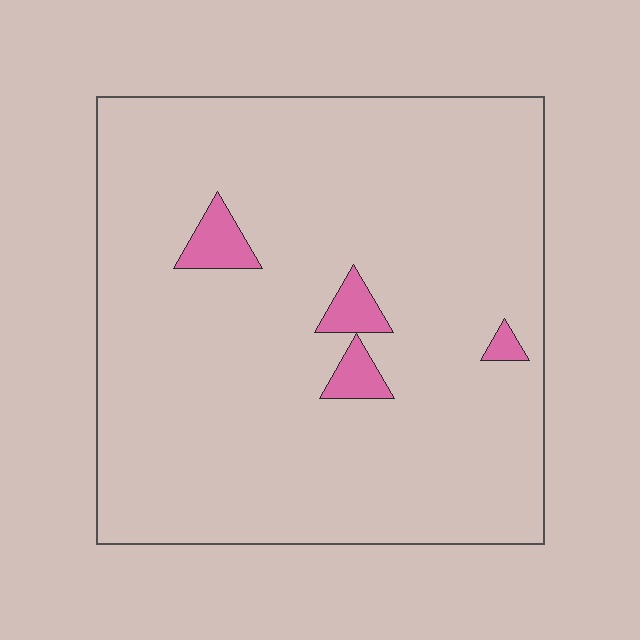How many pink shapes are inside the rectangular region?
4.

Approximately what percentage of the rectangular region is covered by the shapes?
Approximately 5%.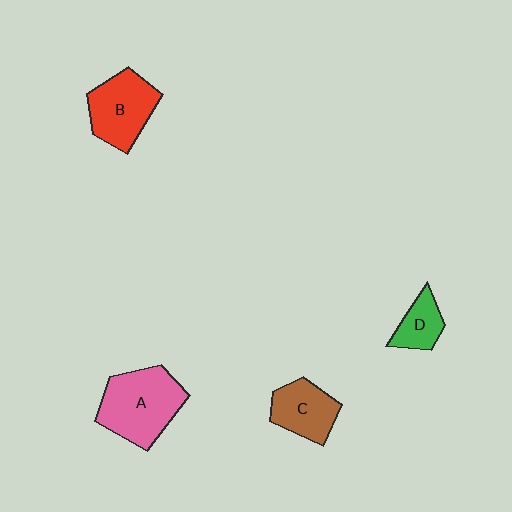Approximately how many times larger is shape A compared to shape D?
Approximately 2.4 times.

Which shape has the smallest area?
Shape D (green).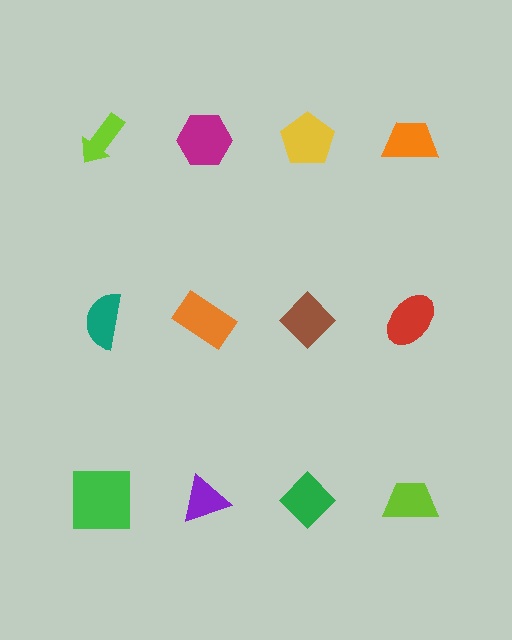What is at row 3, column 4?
A lime trapezoid.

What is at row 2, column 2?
An orange rectangle.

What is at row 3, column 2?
A purple triangle.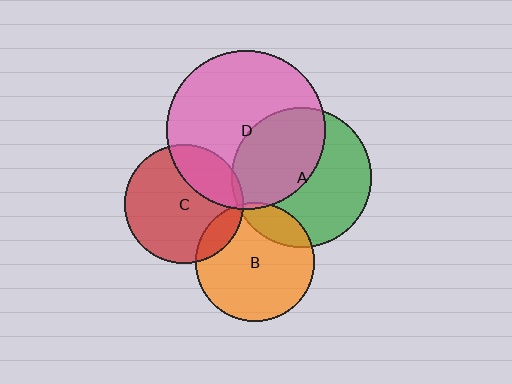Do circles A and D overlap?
Yes.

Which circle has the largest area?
Circle D (pink).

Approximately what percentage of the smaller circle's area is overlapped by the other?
Approximately 45%.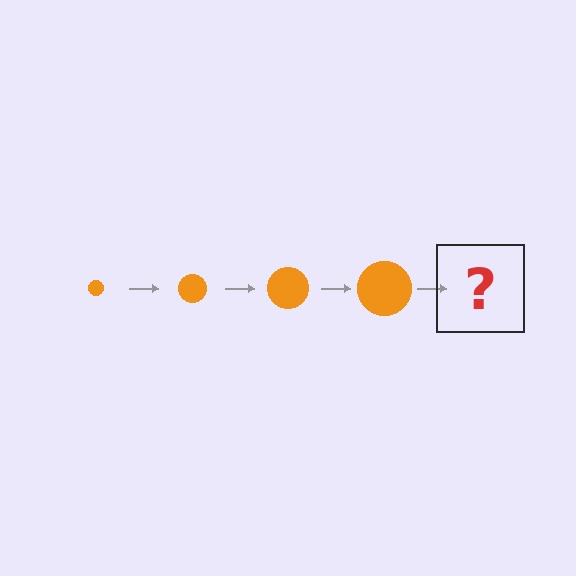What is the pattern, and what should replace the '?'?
The pattern is that the circle gets progressively larger each step. The '?' should be an orange circle, larger than the previous one.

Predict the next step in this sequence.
The next step is an orange circle, larger than the previous one.